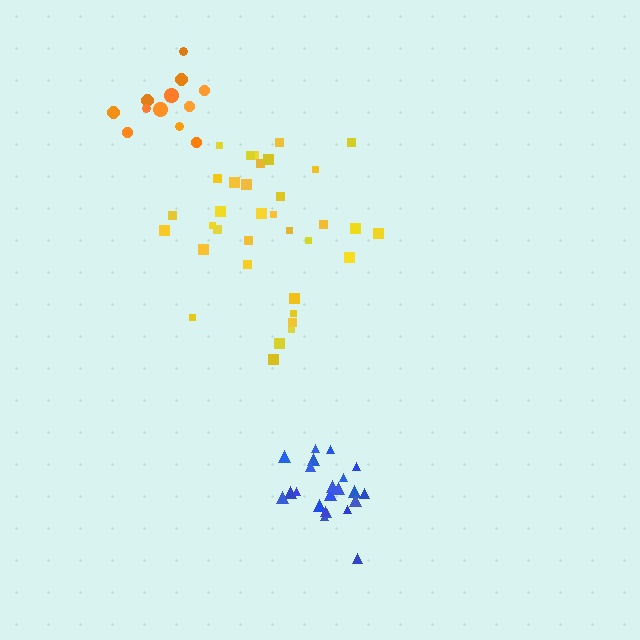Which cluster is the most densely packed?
Blue.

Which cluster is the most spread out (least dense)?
Yellow.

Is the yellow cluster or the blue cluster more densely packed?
Blue.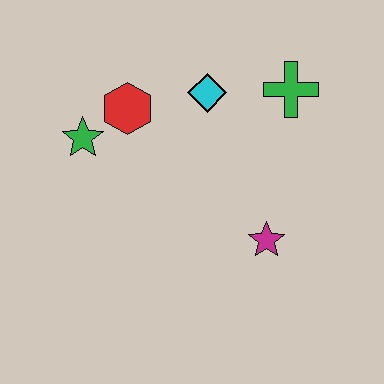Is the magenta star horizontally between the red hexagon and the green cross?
Yes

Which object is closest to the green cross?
The cyan diamond is closest to the green cross.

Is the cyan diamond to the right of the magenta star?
No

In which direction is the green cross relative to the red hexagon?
The green cross is to the right of the red hexagon.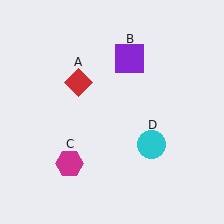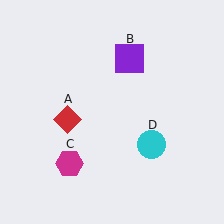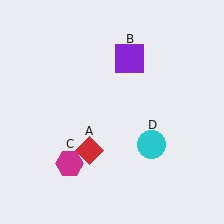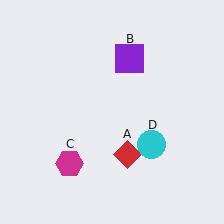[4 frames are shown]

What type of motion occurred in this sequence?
The red diamond (object A) rotated counterclockwise around the center of the scene.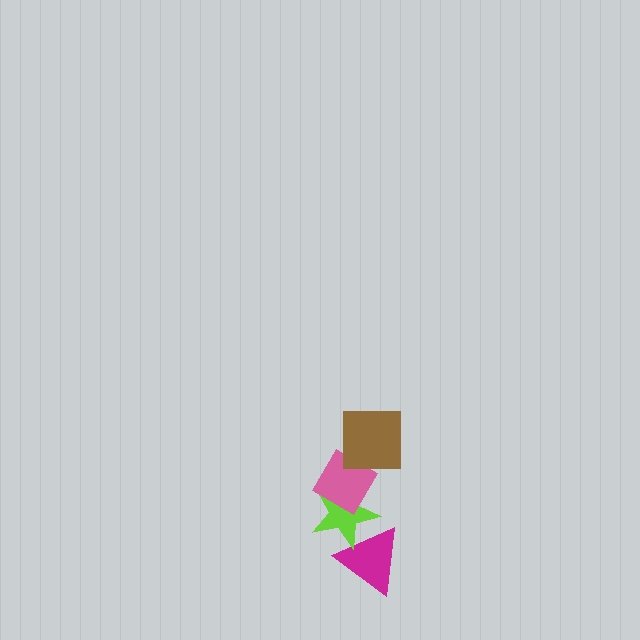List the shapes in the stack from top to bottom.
From top to bottom: the brown square, the pink diamond, the lime star, the magenta triangle.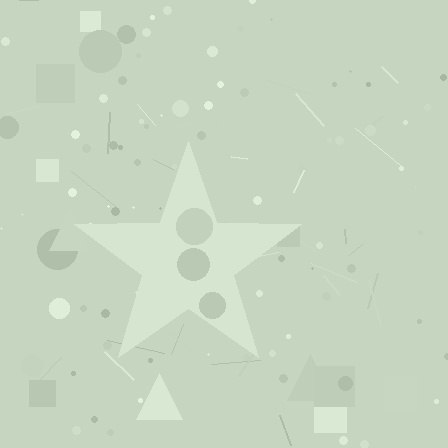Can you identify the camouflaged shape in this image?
The camouflaged shape is a star.